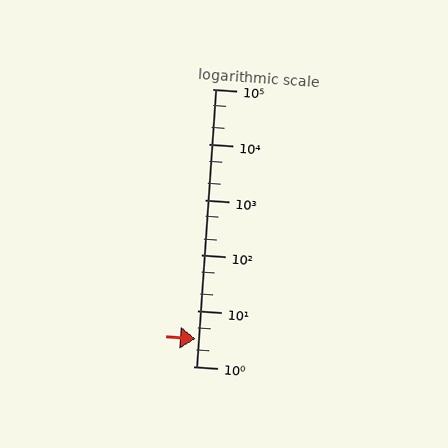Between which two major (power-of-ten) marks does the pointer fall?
The pointer is between 1 and 10.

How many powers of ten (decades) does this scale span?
The scale spans 5 decades, from 1 to 100000.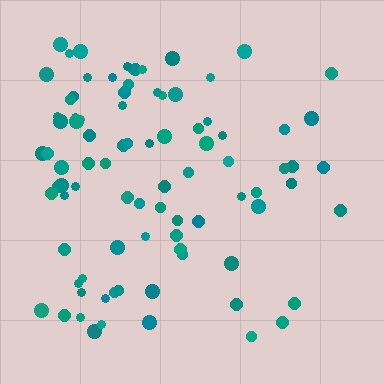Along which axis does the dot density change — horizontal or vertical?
Horizontal.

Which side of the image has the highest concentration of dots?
The left.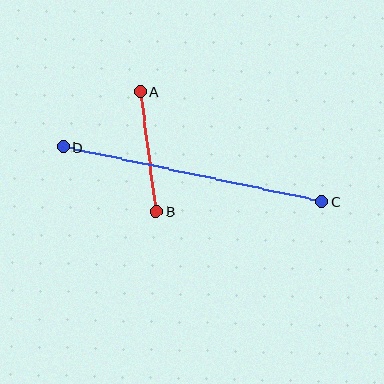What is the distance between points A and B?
The distance is approximately 121 pixels.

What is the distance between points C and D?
The distance is approximately 264 pixels.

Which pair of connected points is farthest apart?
Points C and D are farthest apart.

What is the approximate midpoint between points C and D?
The midpoint is at approximately (192, 174) pixels.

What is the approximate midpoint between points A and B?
The midpoint is at approximately (149, 152) pixels.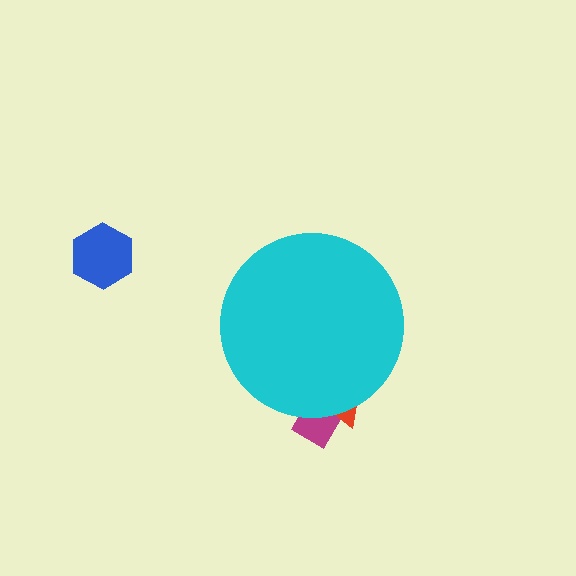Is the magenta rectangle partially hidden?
Yes, the magenta rectangle is partially hidden behind the cyan circle.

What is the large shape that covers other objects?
A cyan circle.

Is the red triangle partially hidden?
Yes, the red triangle is partially hidden behind the cyan circle.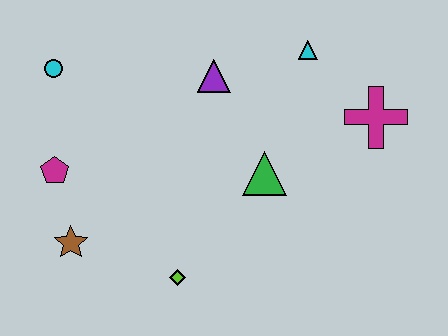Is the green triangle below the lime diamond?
No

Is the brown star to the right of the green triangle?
No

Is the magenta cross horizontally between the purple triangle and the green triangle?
No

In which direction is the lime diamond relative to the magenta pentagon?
The lime diamond is to the right of the magenta pentagon.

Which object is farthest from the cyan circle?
The magenta cross is farthest from the cyan circle.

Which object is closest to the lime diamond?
The brown star is closest to the lime diamond.